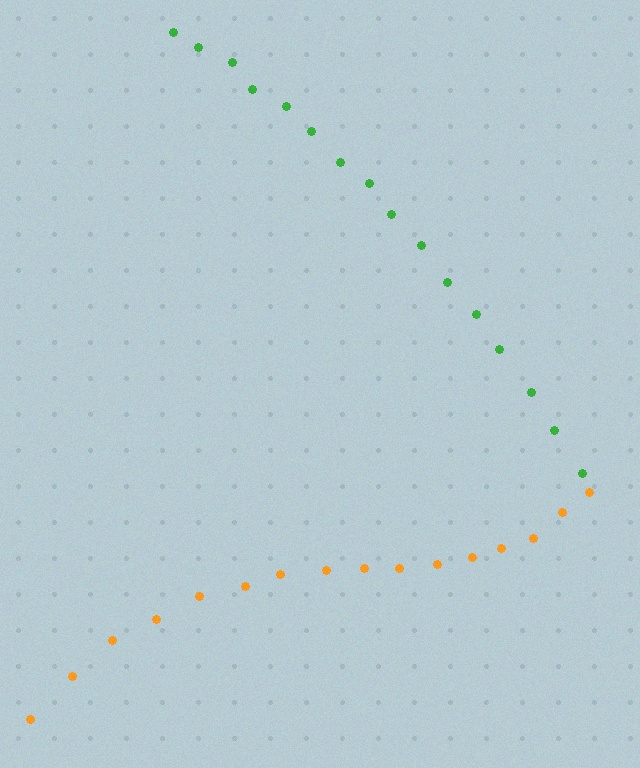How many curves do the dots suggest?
There are 2 distinct paths.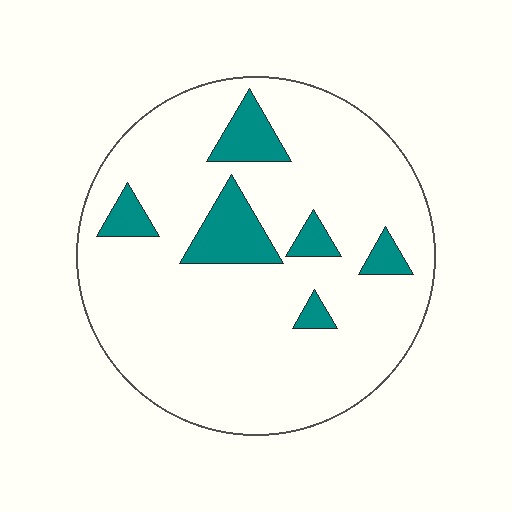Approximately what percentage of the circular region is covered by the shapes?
Approximately 15%.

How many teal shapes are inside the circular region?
6.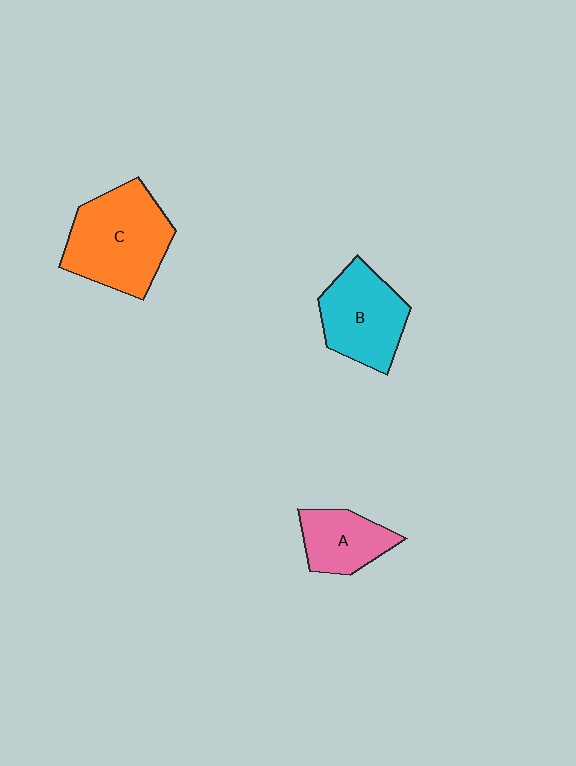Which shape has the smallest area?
Shape A (pink).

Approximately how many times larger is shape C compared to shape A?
Approximately 1.8 times.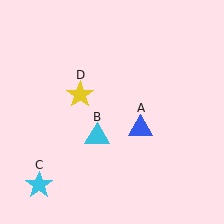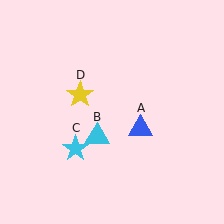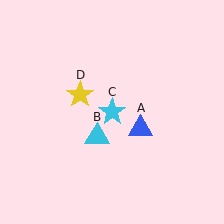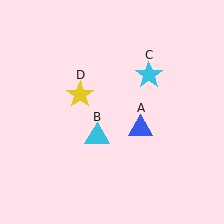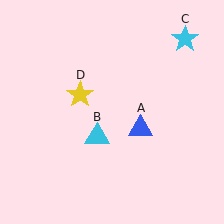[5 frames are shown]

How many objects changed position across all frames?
1 object changed position: cyan star (object C).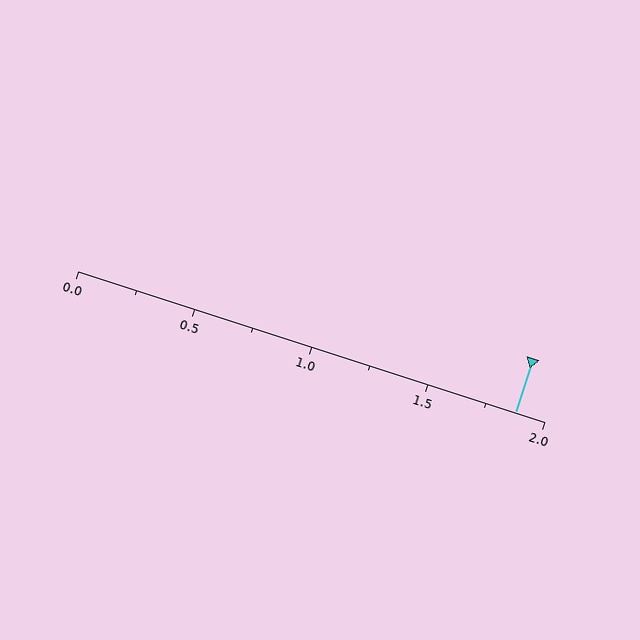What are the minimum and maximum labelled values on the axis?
The axis runs from 0.0 to 2.0.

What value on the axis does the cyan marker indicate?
The marker indicates approximately 1.88.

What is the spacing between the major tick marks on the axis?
The major ticks are spaced 0.5 apart.